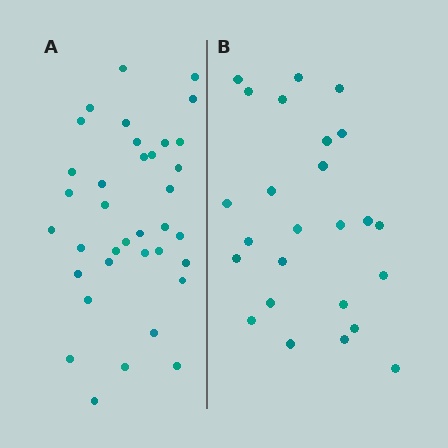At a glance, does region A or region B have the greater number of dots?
Region A (the left region) has more dots.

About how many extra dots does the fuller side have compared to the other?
Region A has roughly 12 or so more dots than region B.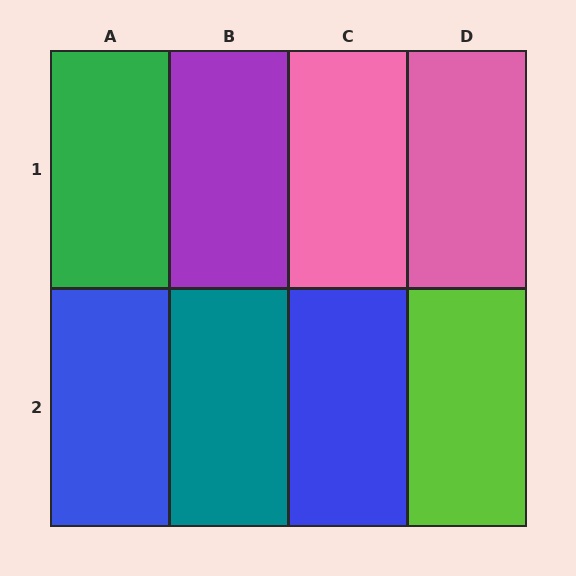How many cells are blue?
2 cells are blue.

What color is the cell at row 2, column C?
Blue.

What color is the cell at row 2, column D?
Lime.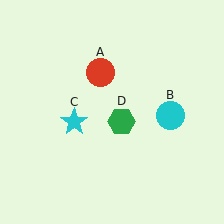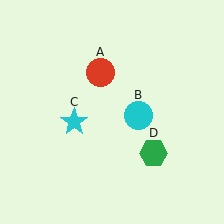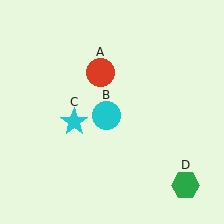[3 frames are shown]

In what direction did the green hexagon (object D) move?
The green hexagon (object D) moved down and to the right.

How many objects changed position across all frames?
2 objects changed position: cyan circle (object B), green hexagon (object D).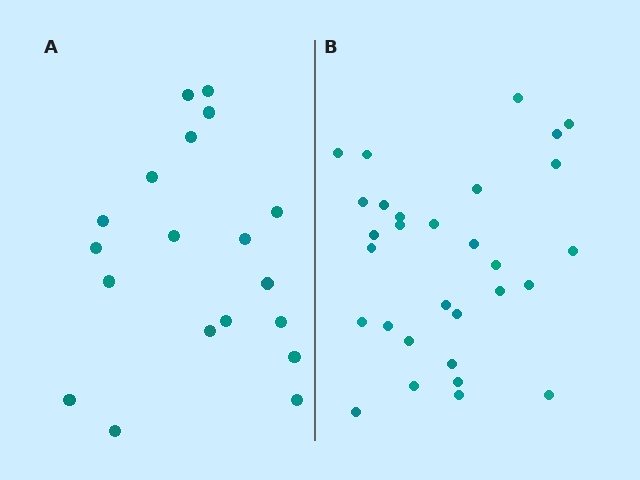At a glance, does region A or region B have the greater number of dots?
Region B (the right region) has more dots.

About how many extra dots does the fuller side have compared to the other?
Region B has roughly 12 or so more dots than region A.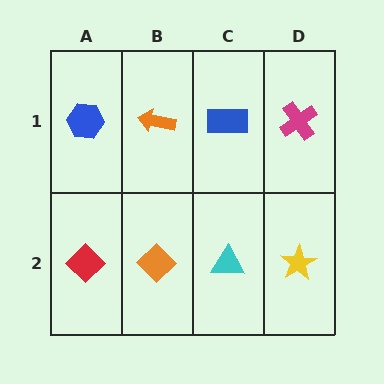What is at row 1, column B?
An orange arrow.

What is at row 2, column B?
An orange diamond.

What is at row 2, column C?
A cyan triangle.